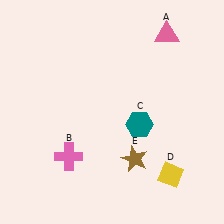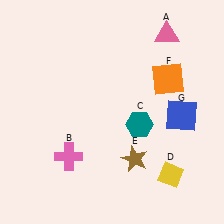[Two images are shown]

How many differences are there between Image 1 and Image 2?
There are 2 differences between the two images.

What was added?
An orange square (F), a blue square (G) were added in Image 2.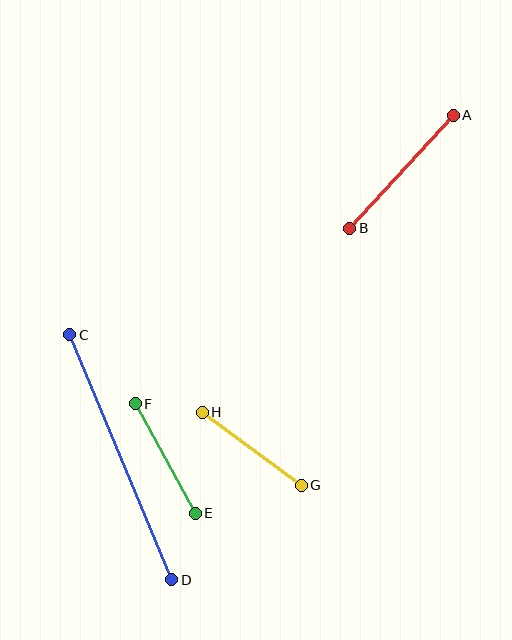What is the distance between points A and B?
The distance is approximately 153 pixels.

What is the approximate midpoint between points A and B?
The midpoint is at approximately (401, 172) pixels.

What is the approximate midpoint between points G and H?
The midpoint is at approximately (252, 449) pixels.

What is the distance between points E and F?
The distance is approximately 125 pixels.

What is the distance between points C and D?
The distance is approximately 265 pixels.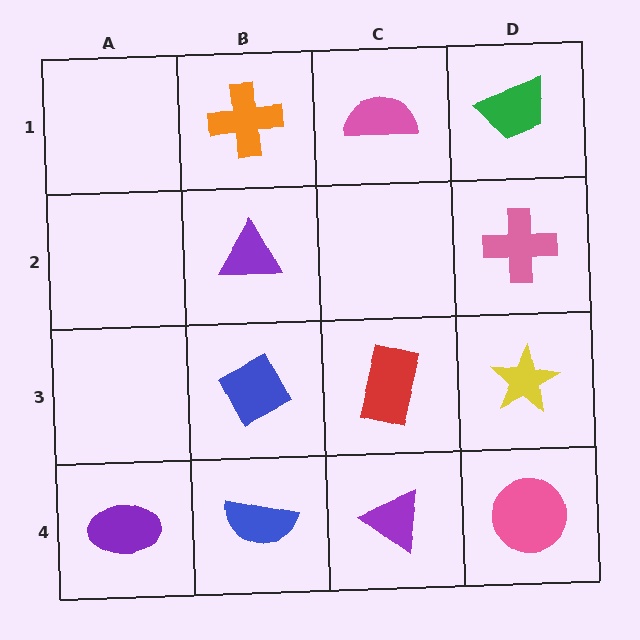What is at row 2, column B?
A purple triangle.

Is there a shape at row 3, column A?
No, that cell is empty.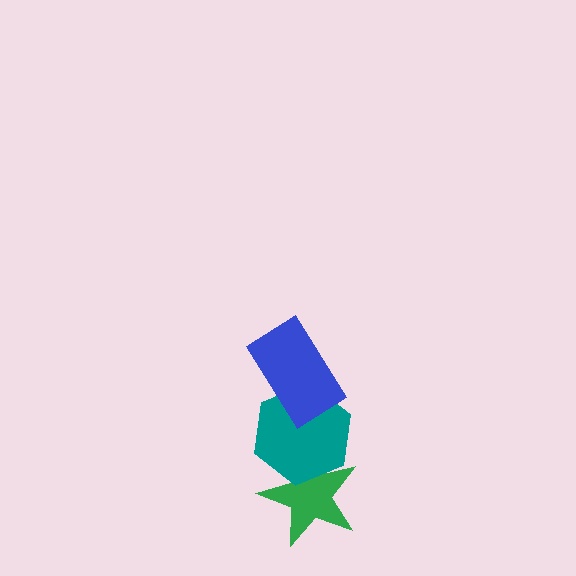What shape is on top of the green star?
The teal hexagon is on top of the green star.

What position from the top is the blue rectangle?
The blue rectangle is 1st from the top.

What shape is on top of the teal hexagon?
The blue rectangle is on top of the teal hexagon.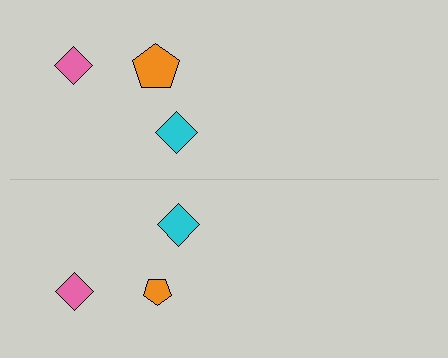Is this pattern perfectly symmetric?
No, the pattern is not perfectly symmetric. The orange pentagon on the bottom side has a different size than its mirror counterpart.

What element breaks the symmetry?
The orange pentagon on the bottom side has a different size than its mirror counterpart.